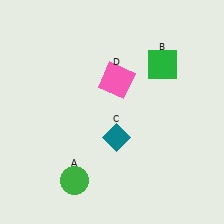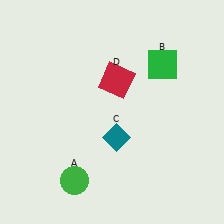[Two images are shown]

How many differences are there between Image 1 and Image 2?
There is 1 difference between the two images.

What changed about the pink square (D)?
In Image 1, D is pink. In Image 2, it changed to red.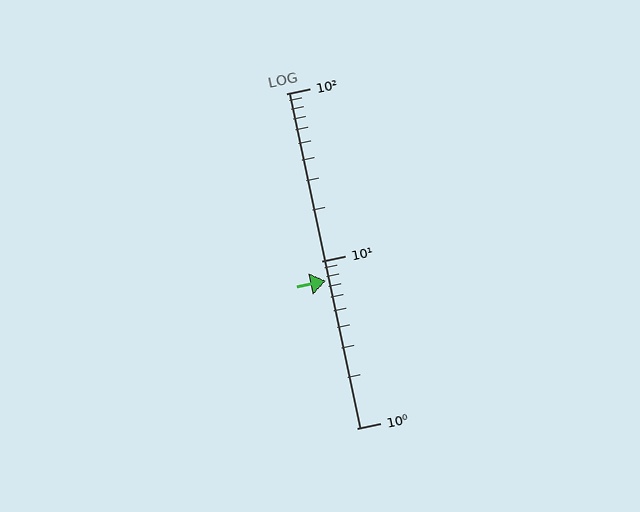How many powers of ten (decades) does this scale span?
The scale spans 2 decades, from 1 to 100.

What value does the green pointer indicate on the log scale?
The pointer indicates approximately 7.6.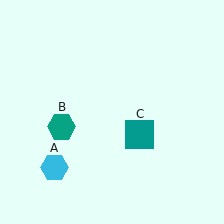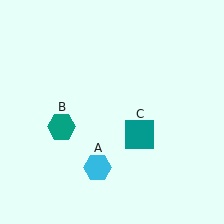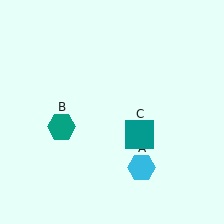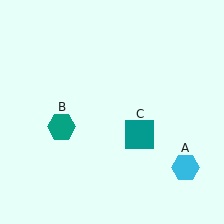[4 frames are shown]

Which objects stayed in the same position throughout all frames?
Teal hexagon (object B) and teal square (object C) remained stationary.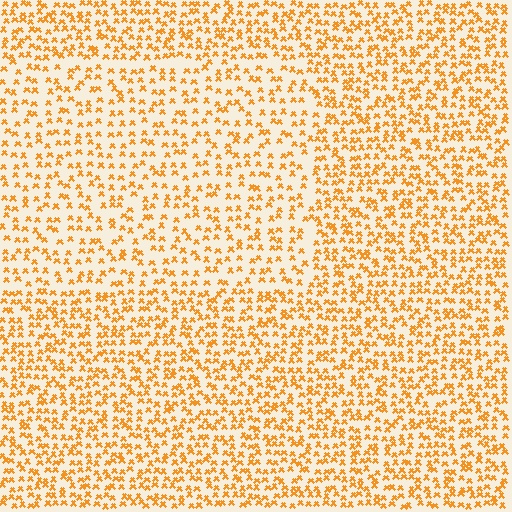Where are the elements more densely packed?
The elements are more densely packed outside the rectangle boundary.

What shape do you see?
I see a rectangle.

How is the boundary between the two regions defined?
The boundary is defined by a change in element density (approximately 1.6x ratio). All elements are the same color, size, and shape.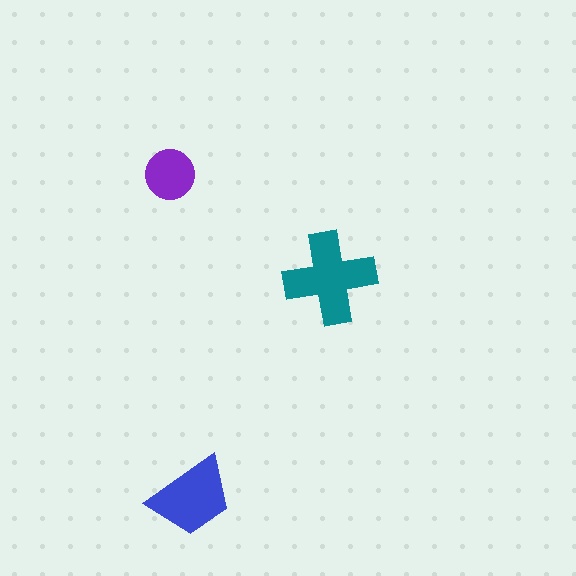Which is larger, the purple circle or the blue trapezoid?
The blue trapezoid.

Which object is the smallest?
The purple circle.